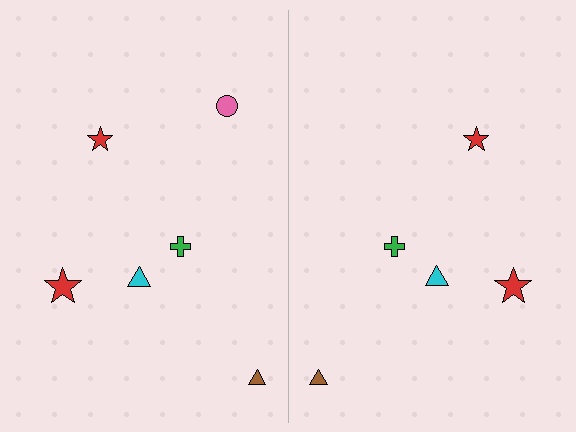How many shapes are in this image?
There are 11 shapes in this image.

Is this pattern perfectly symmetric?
No, the pattern is not perfectly symmetric. A pink circle is missing from the right side.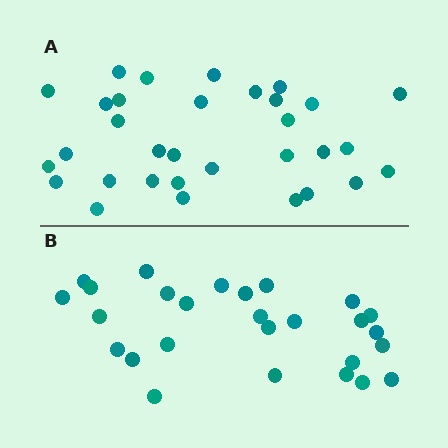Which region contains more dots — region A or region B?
Region A (the top region) has more dots.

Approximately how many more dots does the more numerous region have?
Region A has about 5 more dots than region B.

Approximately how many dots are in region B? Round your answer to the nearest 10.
About 30 dots. (The exact count is 27, which rounds to 30.)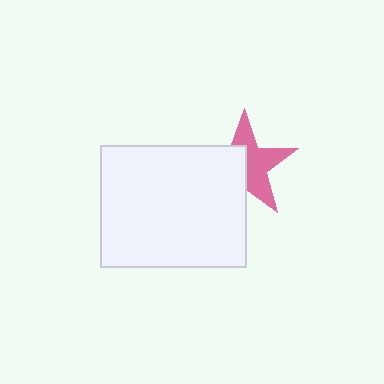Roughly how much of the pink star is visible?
About half of it is visible (roughly 53%).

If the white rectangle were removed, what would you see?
You would see the complete pink star.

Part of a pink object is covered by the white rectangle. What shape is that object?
It is a star.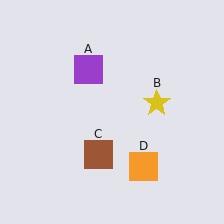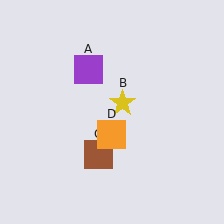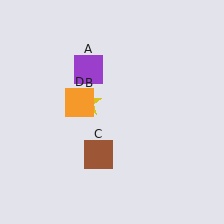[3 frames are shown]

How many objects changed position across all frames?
2 objects changed position: yellow star (object B), orange square (object D).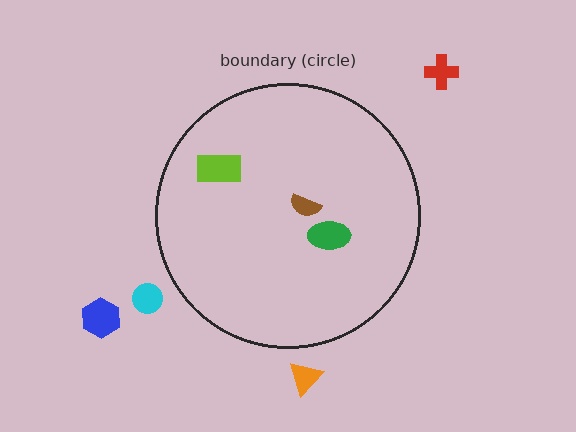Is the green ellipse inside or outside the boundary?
Inside.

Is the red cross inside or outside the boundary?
Outside.